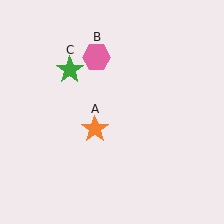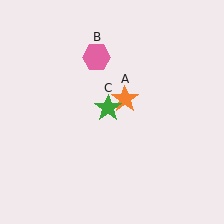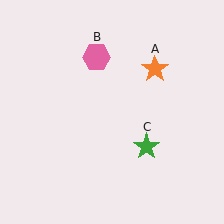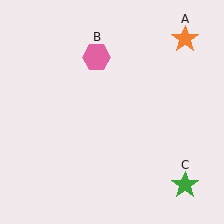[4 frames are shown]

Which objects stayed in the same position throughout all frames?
Pink hexagon (object B) remained stationary.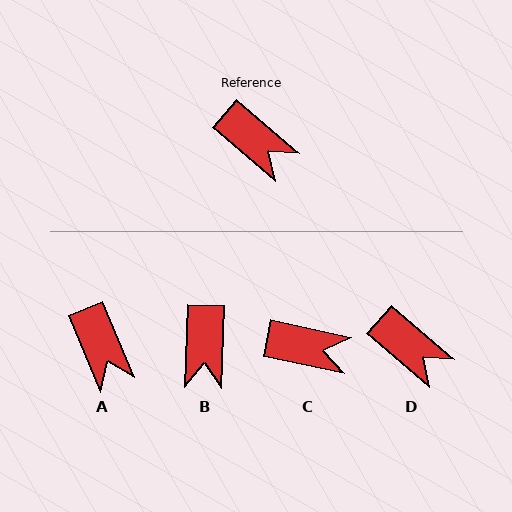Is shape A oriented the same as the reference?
No, it is off by about 26 degrees.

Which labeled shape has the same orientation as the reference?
D.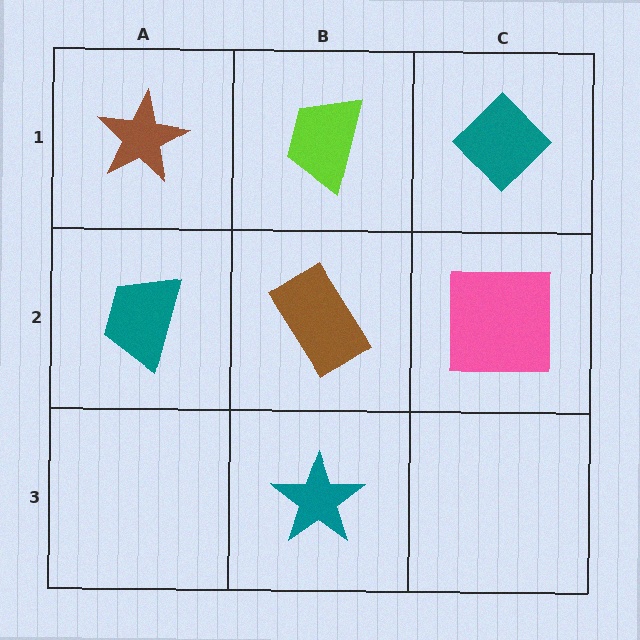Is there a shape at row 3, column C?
No, that cell is empty.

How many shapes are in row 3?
1 shape.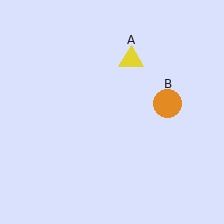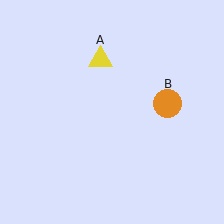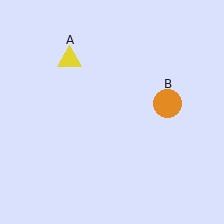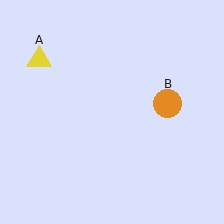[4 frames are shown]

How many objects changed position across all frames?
1 object changed position: yellow triangle (object A).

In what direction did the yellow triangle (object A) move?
The yellow triangle (object A) moved left.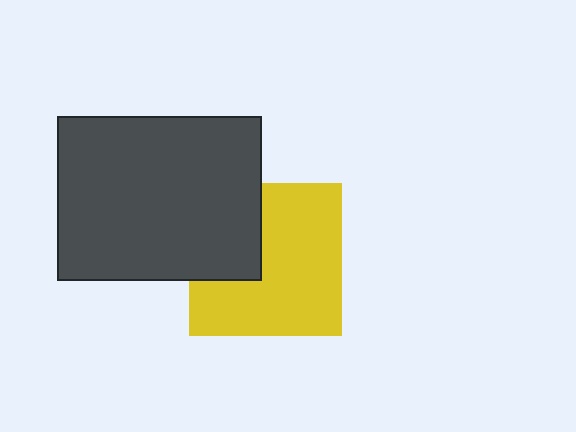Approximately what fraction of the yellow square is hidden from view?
Roughly 31% of the yellow square is hidden behind the dark gray rectangle.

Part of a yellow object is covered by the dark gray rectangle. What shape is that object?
It is a square.